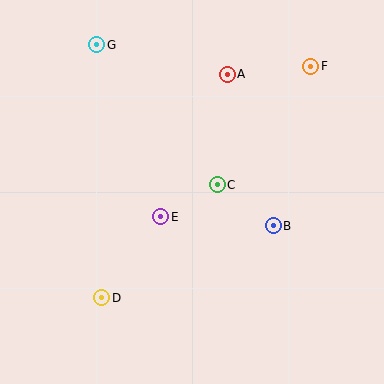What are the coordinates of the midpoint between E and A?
The midpoint between E and A is at (194, 146).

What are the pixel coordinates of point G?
Point G is at (97, 45).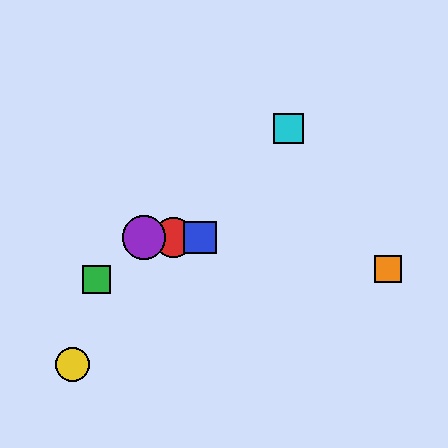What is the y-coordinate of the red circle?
The red circle is at y≈237.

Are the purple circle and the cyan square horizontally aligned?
No, the purple circle is at y≈237 and the cyan square is at y≈129.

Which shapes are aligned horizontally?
The red circle, the blue square, the purple circle are aligned horizontally.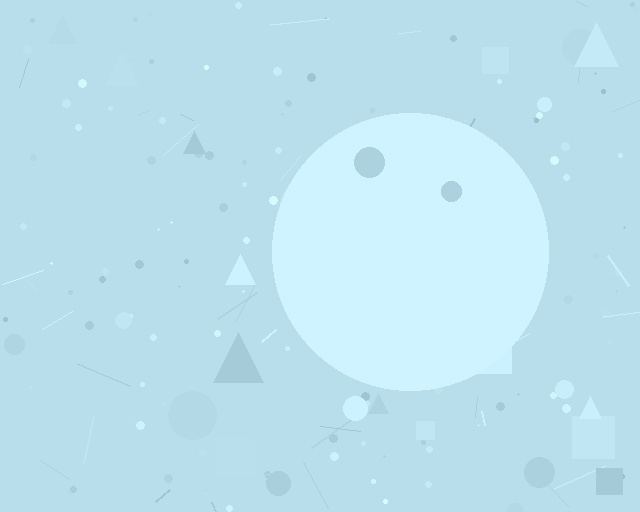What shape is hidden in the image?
A circle is hidden in the image.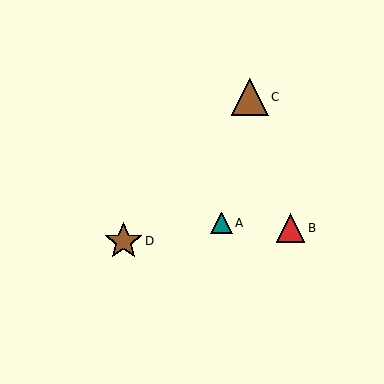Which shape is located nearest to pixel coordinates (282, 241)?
The red triangle (labeled B) at (291, 228) is nearest to that location.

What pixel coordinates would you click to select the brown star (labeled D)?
Click at (123, 241) to select the brown star D.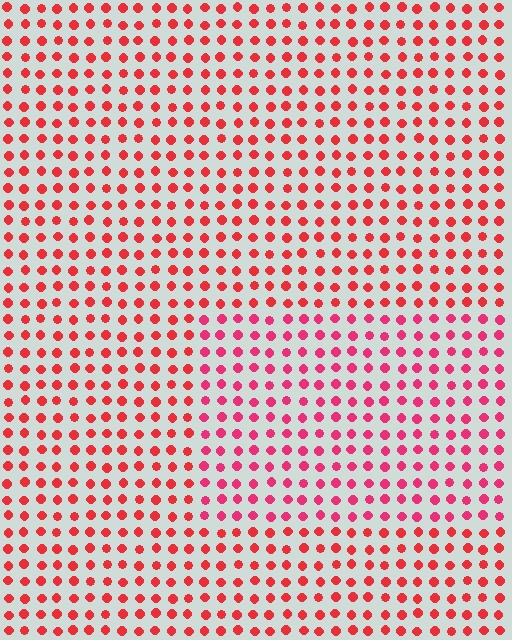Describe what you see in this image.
The image is filled with small red elements in a uniform arrangement. A rectangle-shaped region is visible where the elements are tinted to a slightly different hue, forming a subtle color boundary.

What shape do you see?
I see a rectangle.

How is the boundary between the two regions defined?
The boundary is defined purely by a slight shift in hue (about 20 degrees). Spacing, size, and orientation are identical on both sides.